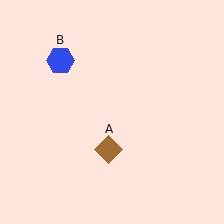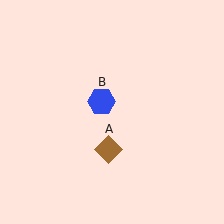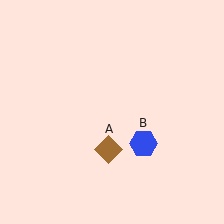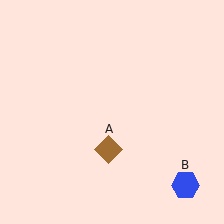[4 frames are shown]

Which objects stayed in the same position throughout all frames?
Brown diamond (object A) remained stationary.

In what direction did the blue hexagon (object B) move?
The blue hexagon (object B) moved down and to the right.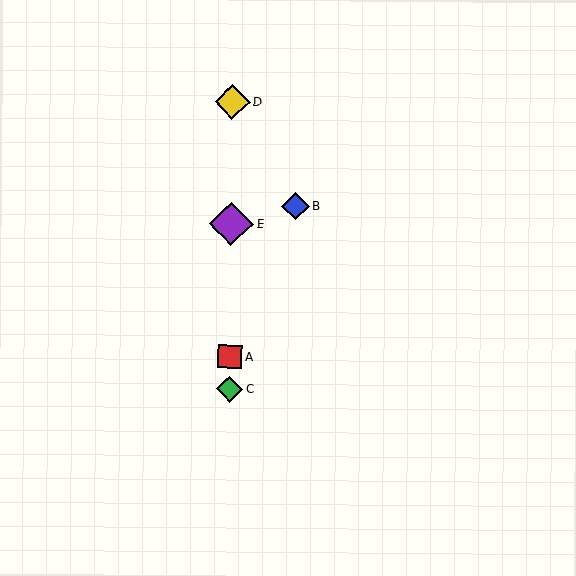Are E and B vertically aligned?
No, E is at x≈231 and B is at x≈295.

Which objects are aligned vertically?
Objects A, C, D, E are aligned vertically.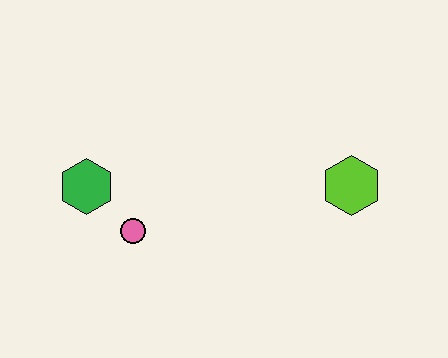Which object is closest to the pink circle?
The green hexagon is closest to the pink circle.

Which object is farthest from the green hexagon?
The lime hexagon is farthest from the green hexagon.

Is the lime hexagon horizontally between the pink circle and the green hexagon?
No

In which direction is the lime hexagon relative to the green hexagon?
The lime hexagon is to the right of the green hexagon.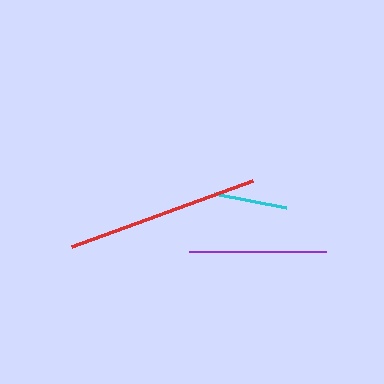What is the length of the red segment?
The red segment is approximately 193 pixels long.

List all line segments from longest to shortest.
From longest to shortest: red, purple, cyan.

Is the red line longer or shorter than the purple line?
The red line is longer than the purple line.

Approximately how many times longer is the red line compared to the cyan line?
The red line is approximately 2.6 times the length of the cyan line.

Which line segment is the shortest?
The cyan line is the shortest at approximately 73 pixels.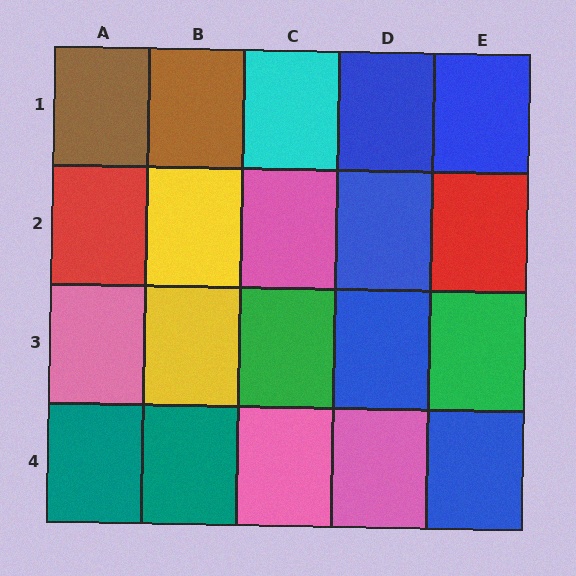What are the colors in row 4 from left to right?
Teal, teal, pink, pink, blue.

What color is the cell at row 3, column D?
Blue.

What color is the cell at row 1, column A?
Brown.